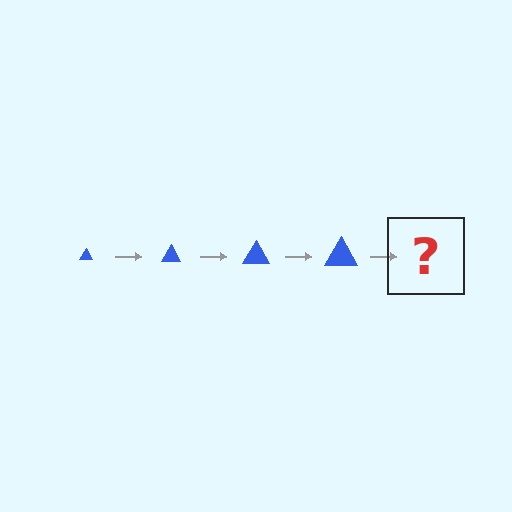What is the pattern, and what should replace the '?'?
The pattern is that the triangle gets progressively larger each step. The '?' should be a blue triangle, larger than the previous one.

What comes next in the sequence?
The next element should be a blue triangle, larger than the previous one.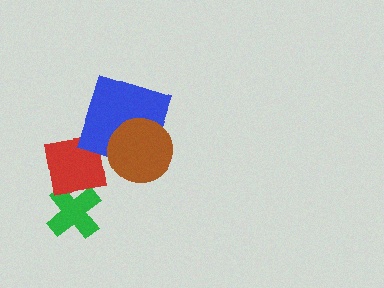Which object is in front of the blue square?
The brown circle is in front of the blue square.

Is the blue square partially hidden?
Yes, it is partially covered by another shape.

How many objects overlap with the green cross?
1 object overlaps with the green cross.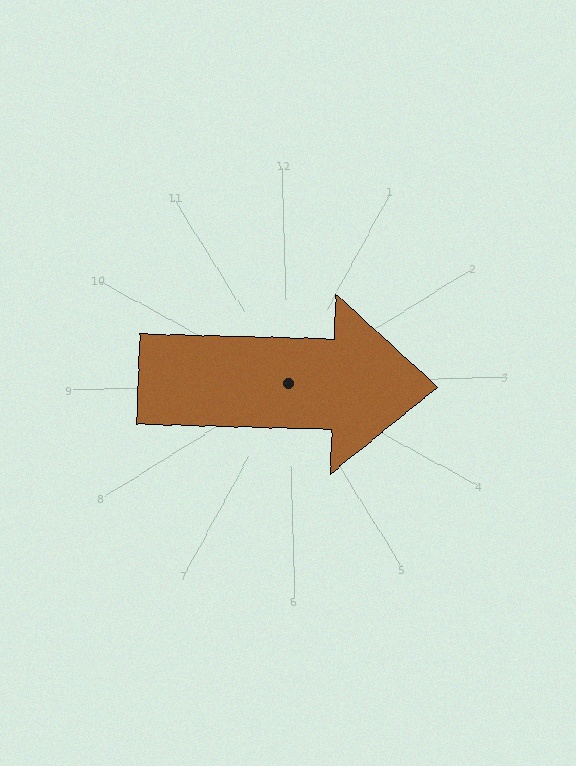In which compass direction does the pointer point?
East.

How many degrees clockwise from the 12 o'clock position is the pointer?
Approximately 93 degrees.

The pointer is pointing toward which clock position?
Roughly 3 o'clock.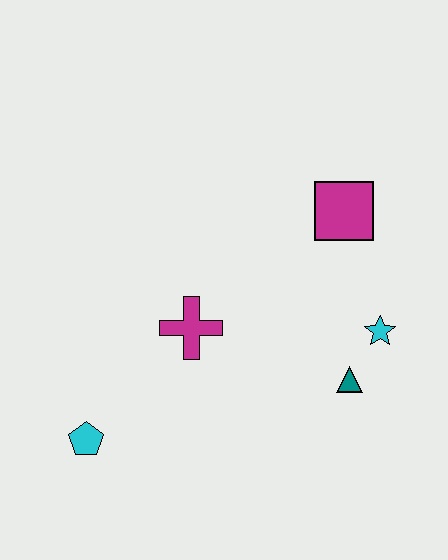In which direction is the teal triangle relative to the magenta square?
The teal triangle is below the magenta square.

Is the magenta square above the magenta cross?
Yes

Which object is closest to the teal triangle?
The cyan star is closest to the teal triangle.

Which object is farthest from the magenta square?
The cyan pentagon is farthest from the magenta square.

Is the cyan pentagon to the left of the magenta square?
Yes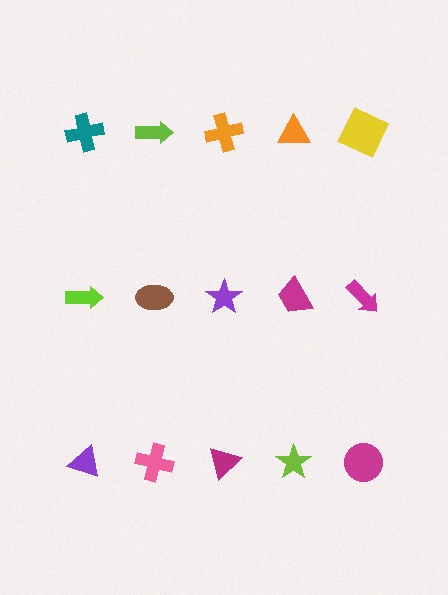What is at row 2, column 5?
A magenta arrow.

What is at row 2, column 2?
A brown ellipse.